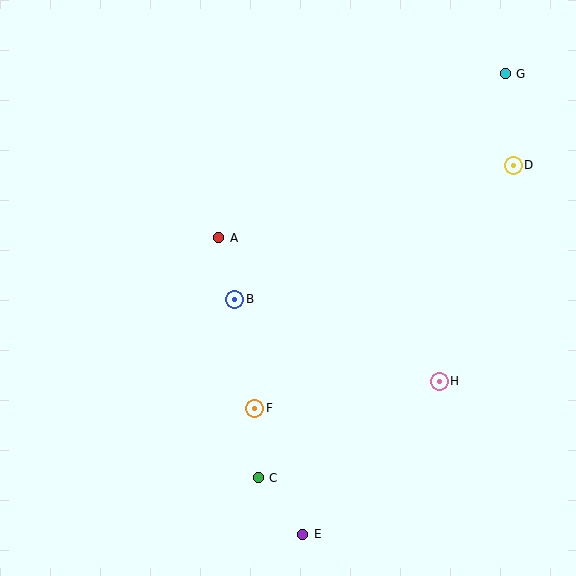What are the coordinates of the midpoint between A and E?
The midpoint between A and E is at (261, 386).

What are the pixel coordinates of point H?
Point H is at (439, 381).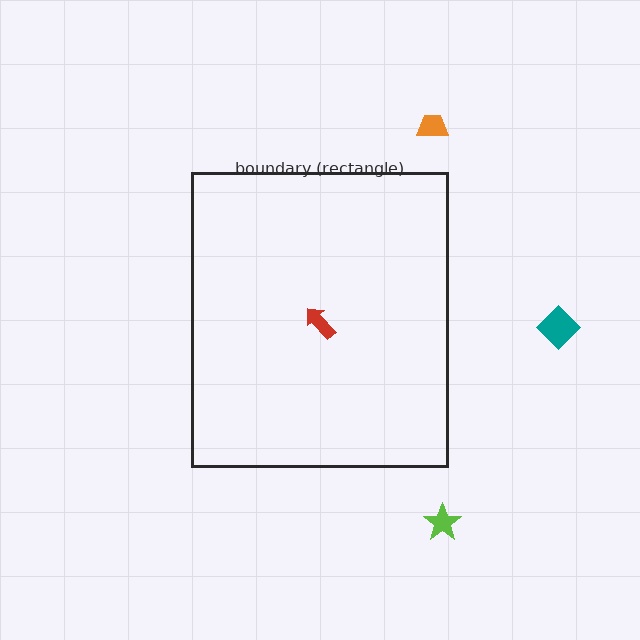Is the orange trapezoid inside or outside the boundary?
Outside.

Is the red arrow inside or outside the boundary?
Inside.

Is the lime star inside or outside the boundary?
Outside.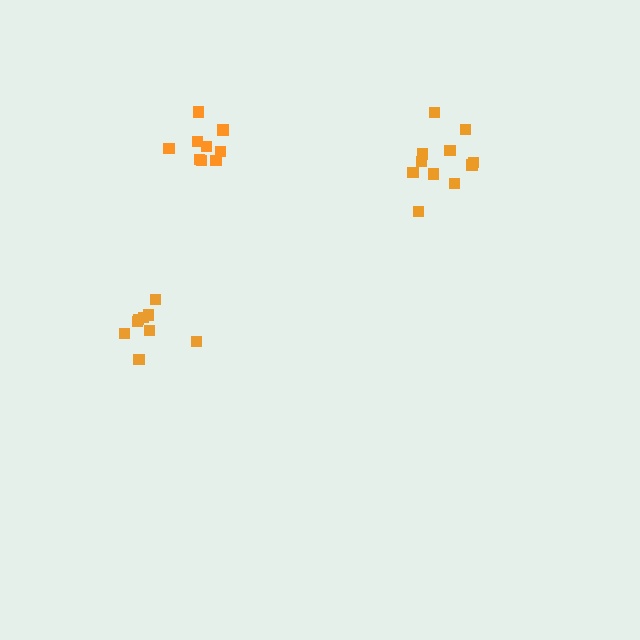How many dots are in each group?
Group 1: 9 dots, Group 2: 11 dots, Group 3: 9 dots (29 total).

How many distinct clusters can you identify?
There are 3 distinct clusters.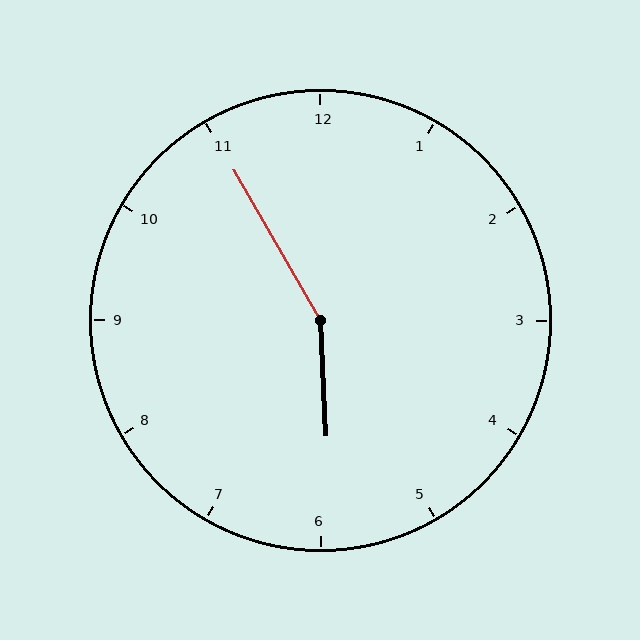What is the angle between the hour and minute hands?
Approximately 152 degrees.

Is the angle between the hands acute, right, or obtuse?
It is obtuse.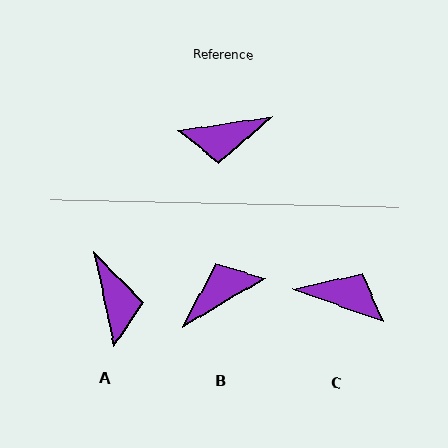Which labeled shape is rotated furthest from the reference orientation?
B, about 158 degrees away.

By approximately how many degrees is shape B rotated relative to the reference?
Approximately 158 degrees clockwise.